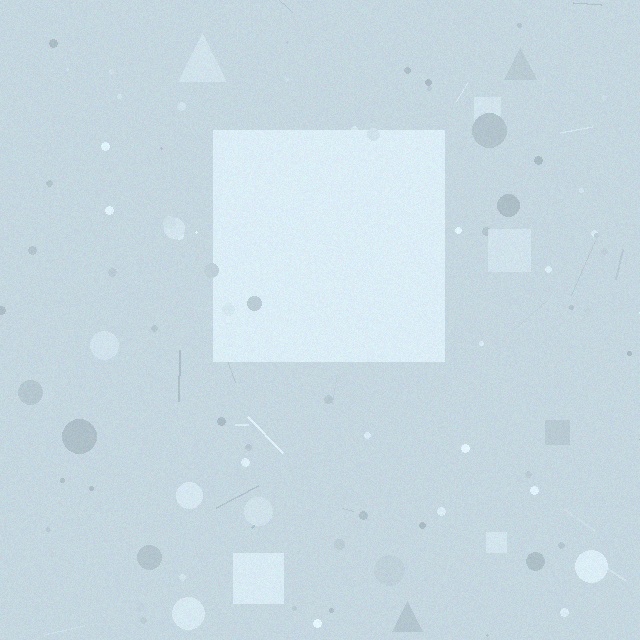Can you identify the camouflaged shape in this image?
The camouflaged shape is a square.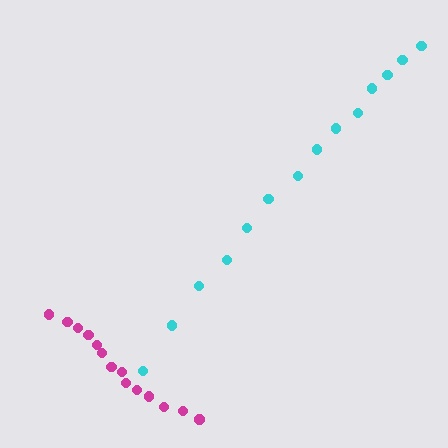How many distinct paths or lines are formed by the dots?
There are 2 distinct paths.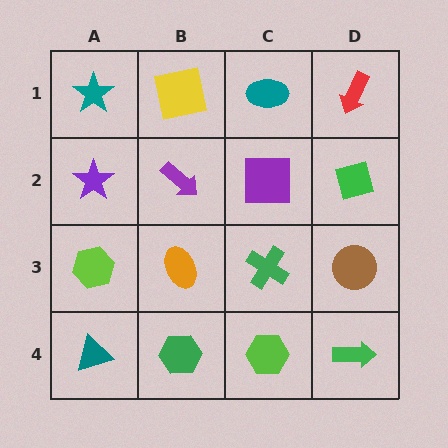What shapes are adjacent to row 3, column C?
A purple square (row 2, column C), a lime hexagon (row 4, column C), an orange ellipse (row 3, column B), a brown circle (row 3, column D).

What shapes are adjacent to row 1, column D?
A green square (row 2, column D), a teal ellipse (row 1, column C).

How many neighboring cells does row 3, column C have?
4.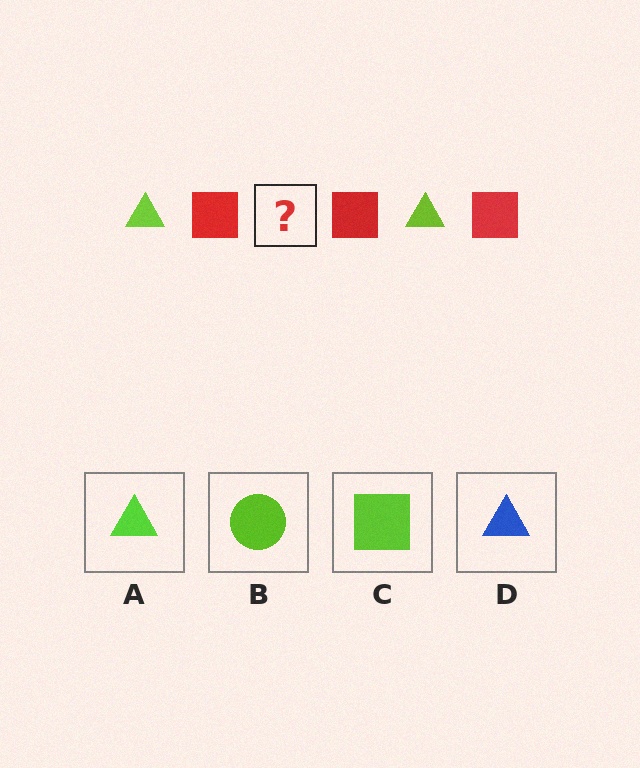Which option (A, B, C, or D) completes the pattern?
A.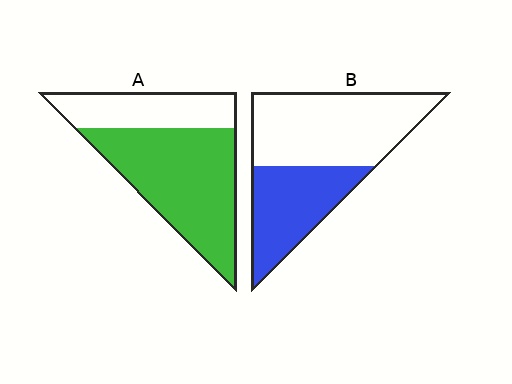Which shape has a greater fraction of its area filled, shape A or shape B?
Shape A.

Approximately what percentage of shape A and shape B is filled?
A is approximately 65% and B is approximately 40%.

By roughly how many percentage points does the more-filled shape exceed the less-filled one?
By roughly 30 percentage points (A over B).